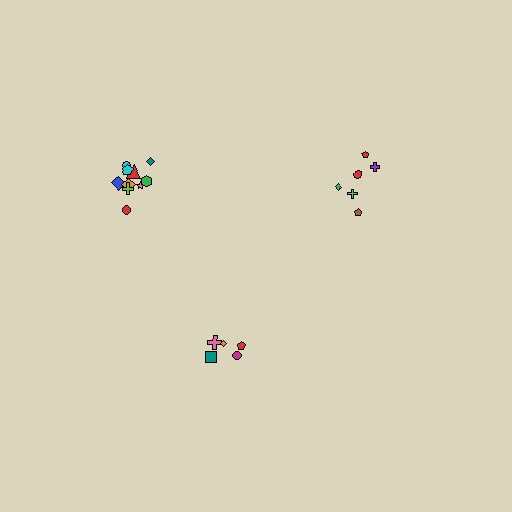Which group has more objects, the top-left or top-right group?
The top-left group.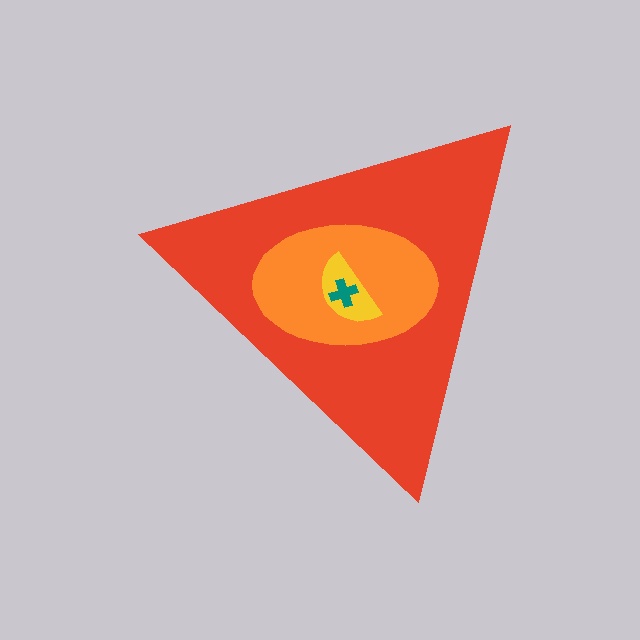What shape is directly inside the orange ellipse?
The yellow semicircle.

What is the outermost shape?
The red triangle.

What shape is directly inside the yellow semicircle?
The teal cross.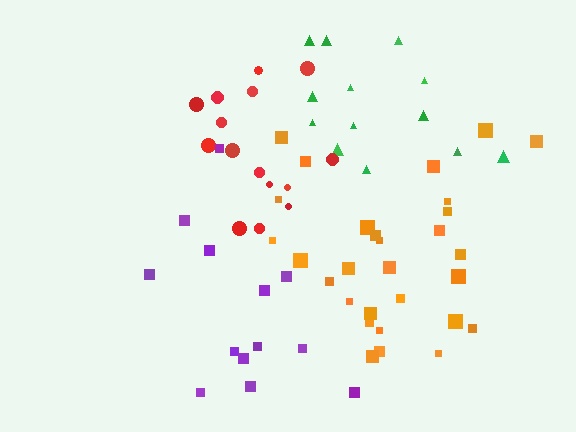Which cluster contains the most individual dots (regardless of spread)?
Orange (29).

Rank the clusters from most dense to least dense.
orange, purple, green, red.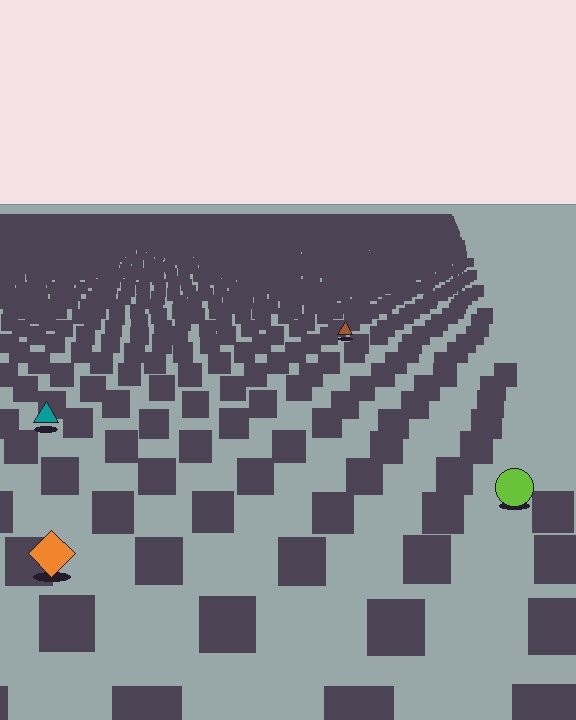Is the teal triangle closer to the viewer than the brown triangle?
Yes. The teal triangle is closer — you can tell from the texture gradient: the ground texture is coarser near it.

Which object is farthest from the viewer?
The brown triangle is farthest from the viewer. It appears smaller and the ground texture around it is denser.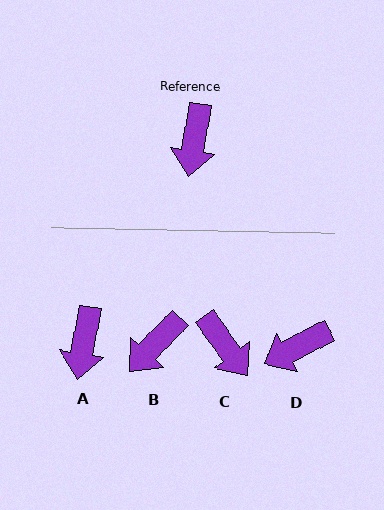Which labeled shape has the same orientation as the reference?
A.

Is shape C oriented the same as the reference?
No, it is off by about 45 degrees.